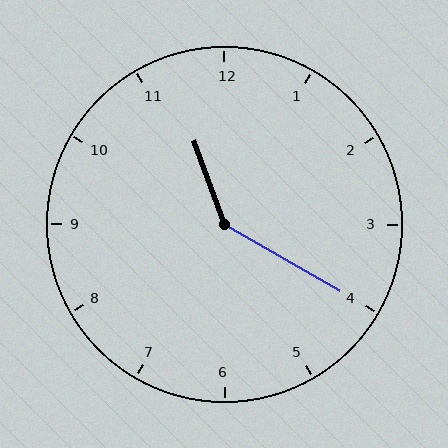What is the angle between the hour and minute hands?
Approximately 140 degrees.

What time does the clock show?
11:20.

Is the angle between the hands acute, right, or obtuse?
It is obtuse.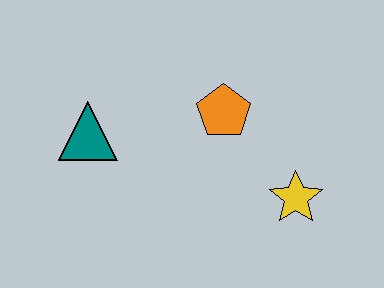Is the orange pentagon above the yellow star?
Yes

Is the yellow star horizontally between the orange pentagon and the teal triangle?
No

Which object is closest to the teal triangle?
The orange pentagon is closest to the teal triangle.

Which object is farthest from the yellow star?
The teal triangle is farthest from the yellow star.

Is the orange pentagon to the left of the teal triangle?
No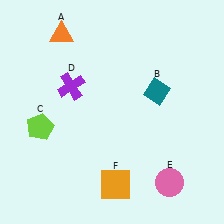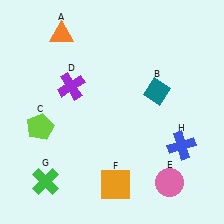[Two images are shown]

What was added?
A green cross (G), a blue cross (H) were added in Image 2.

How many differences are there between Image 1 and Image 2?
There are 2 differences between the two images.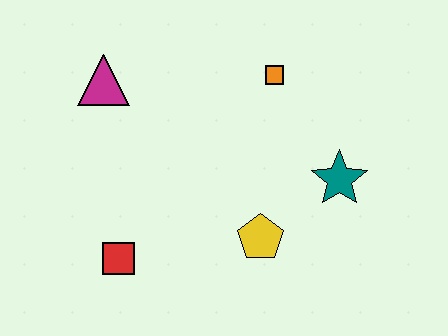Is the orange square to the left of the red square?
No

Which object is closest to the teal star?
The yellow pentagon is closest to the teal star.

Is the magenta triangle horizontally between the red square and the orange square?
No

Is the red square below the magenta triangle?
Yes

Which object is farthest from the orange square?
The red square is farthest from the orange square.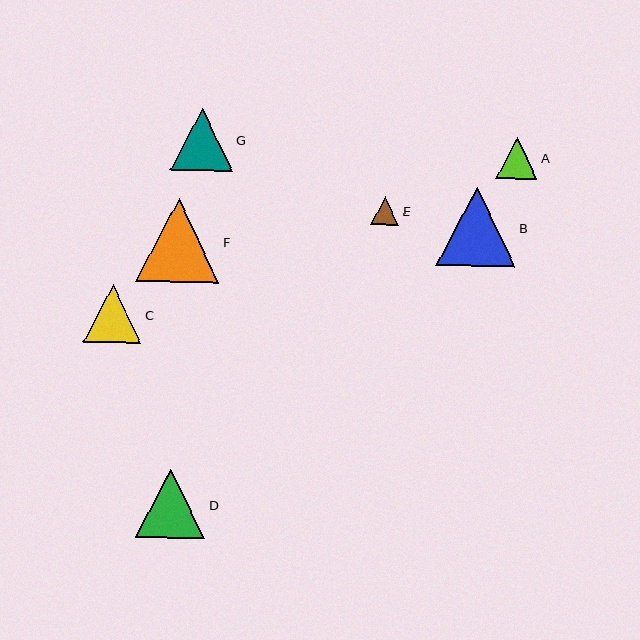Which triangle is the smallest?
Triangle E is the smallest with a size of approximately 28 pixels.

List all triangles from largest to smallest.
From largest to smallest: F, B, D, G, C, A, E.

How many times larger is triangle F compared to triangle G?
Triangle F is approximately 1.3 times the size of triangle G.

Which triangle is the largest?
Triangle F is the largest with a size of approximately 83 pixels.